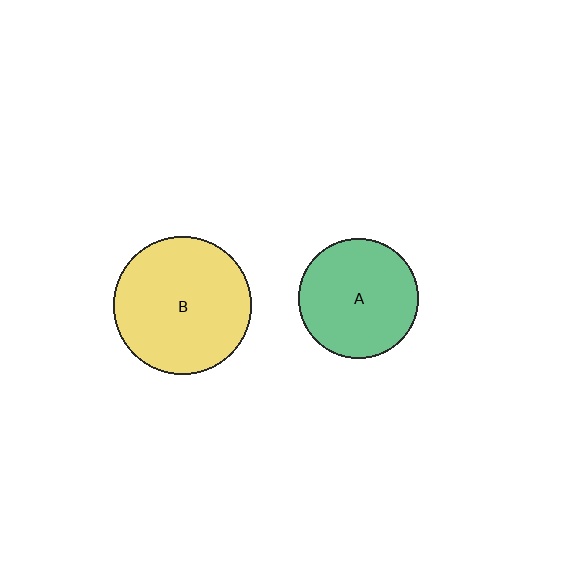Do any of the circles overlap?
No, none of the circles overlap.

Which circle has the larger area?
Circle B (yellow).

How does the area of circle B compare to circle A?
Approximately 1.3 times.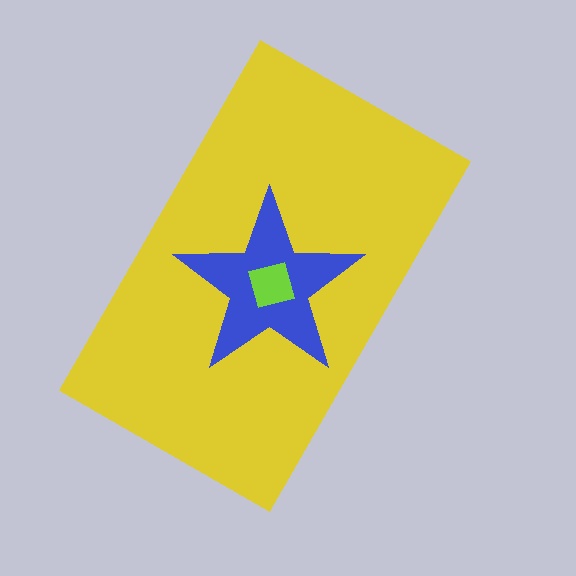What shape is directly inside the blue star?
The lime square.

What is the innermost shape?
The lime square.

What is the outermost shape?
The yellow rectangle.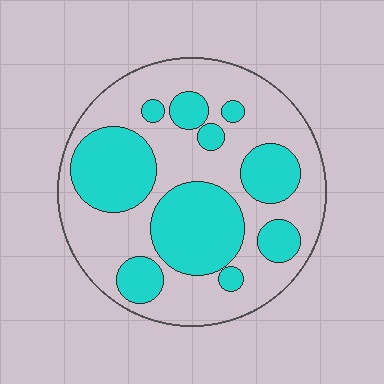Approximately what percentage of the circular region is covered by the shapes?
Approximately 40%.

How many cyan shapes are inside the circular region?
10.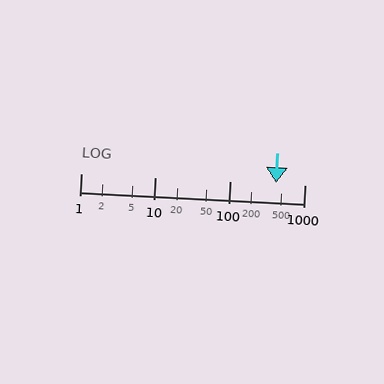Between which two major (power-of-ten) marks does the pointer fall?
The pointer is between 100 and 1000.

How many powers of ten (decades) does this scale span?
The scale spans 3 decades, from 1 to 1000.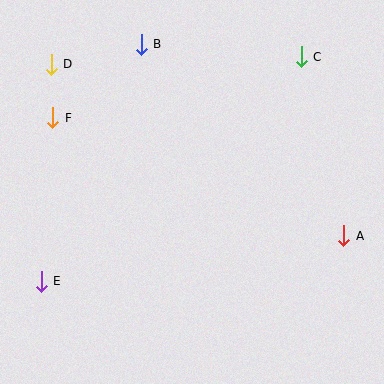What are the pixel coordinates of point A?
Point A is at (344, 236).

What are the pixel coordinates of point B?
Point B is at (141, 44).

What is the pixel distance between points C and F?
The distance between C and F is 256 pixels.